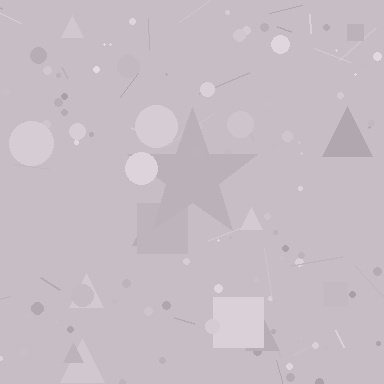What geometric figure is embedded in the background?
A star is embedded in the background.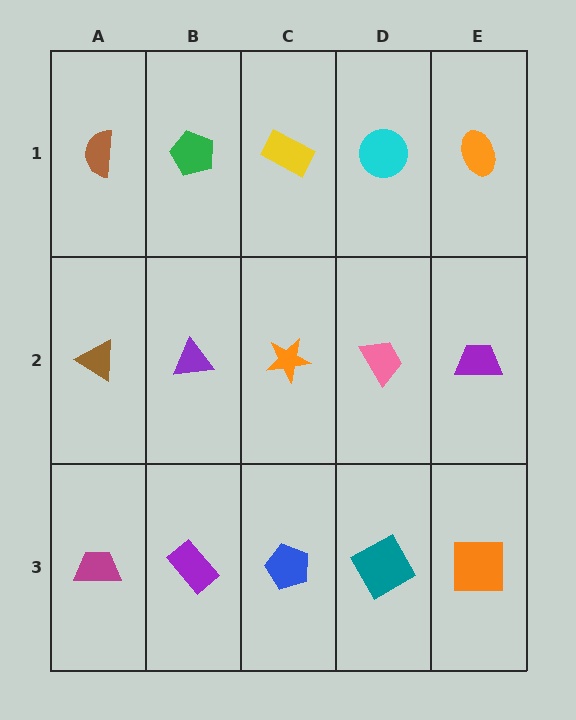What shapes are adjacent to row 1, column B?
A purple triangle (row 2, column B), a brown semicircle (row 1, column A), a yellow rectangle (row 1, column C).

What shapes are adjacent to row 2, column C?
A yellow rectangle (row 1, column C), a blue pentagon (row 3, column C), a purple triangle (row 2, column B), a pink trapezoid (row 2, column D).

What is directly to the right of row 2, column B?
An orange star.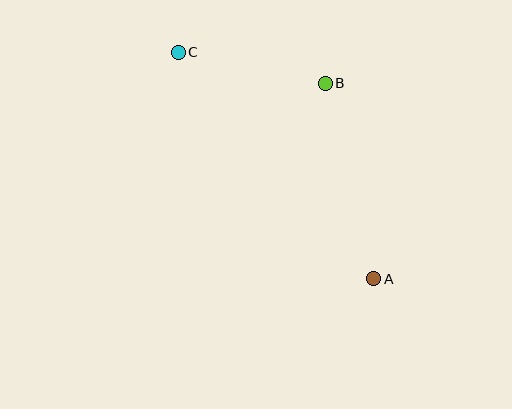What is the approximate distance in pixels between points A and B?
The distance between A and B is approximately 201 pixels.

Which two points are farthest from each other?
Points A and C are farthest from each other.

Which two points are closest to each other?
Points B and C are closest to each other.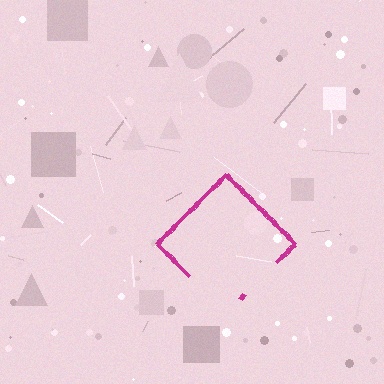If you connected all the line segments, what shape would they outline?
They would outline a diamond.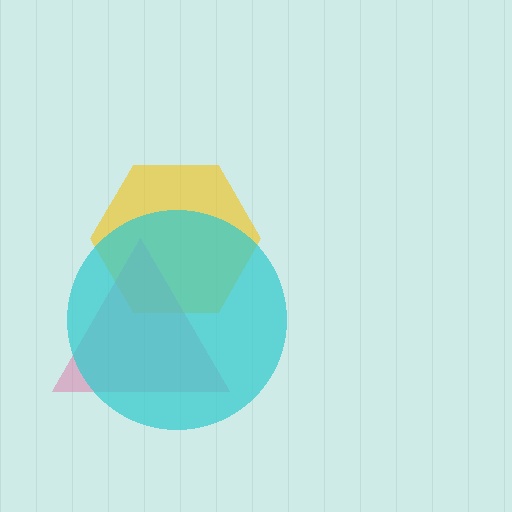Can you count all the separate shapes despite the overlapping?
Yes, there are 3 separate shapes.